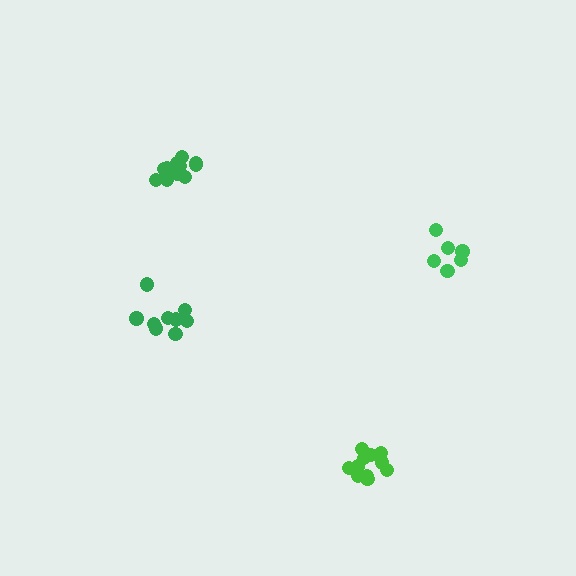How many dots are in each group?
Group 1: 12 dots, Group 2: 11 dots, Group 3: 6 dots, Group 4: 10 dots (39 total).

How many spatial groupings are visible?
There are 4 spatial groupings.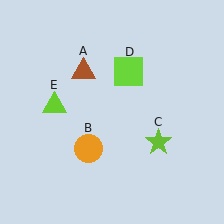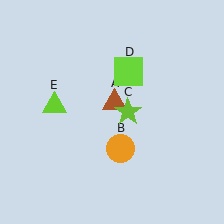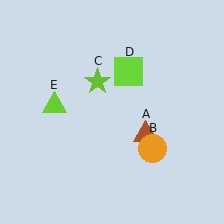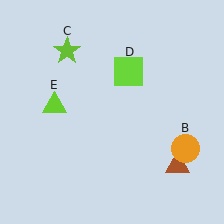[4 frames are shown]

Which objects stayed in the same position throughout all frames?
Lime square (object D) and lime triangle (object E) remained stationary.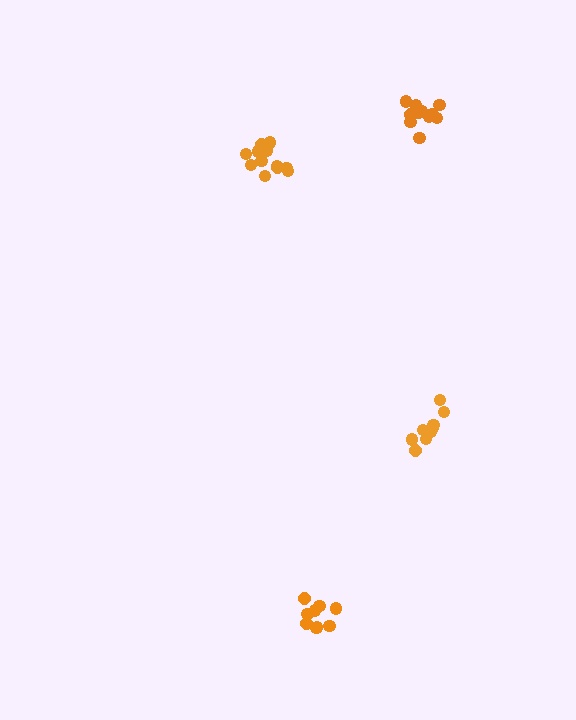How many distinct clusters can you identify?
There are 4 distinct clusters.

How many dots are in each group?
Group 1: 13 dots, Group 2: 9 dots, Group 3: 9 dots, Group 4: 12 dots (43 total).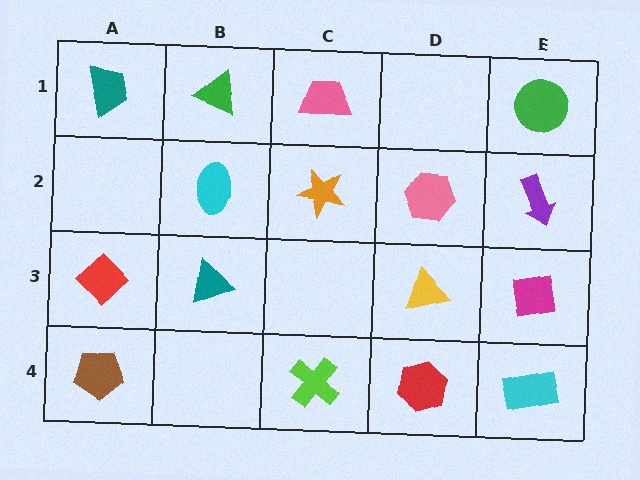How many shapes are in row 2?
4 shapes.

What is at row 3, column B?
A teal triangle.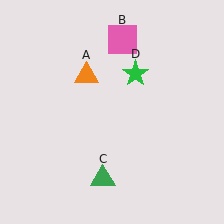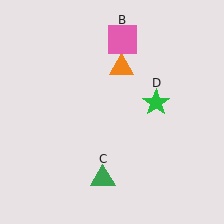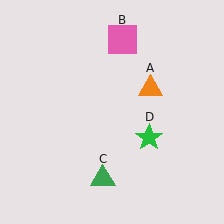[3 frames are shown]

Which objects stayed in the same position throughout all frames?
Pink square (object B) and green triangle (object C) remained stationary.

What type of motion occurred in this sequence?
The orange triangle (object A), green star (object D) rotated clockwise around the center of the scene.